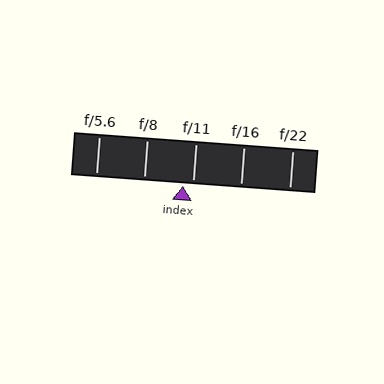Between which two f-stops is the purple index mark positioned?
The index mark is between f/8 and f/11.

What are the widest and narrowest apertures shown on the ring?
The widest aperture shown is f/5.6 and the narrowest is f/22.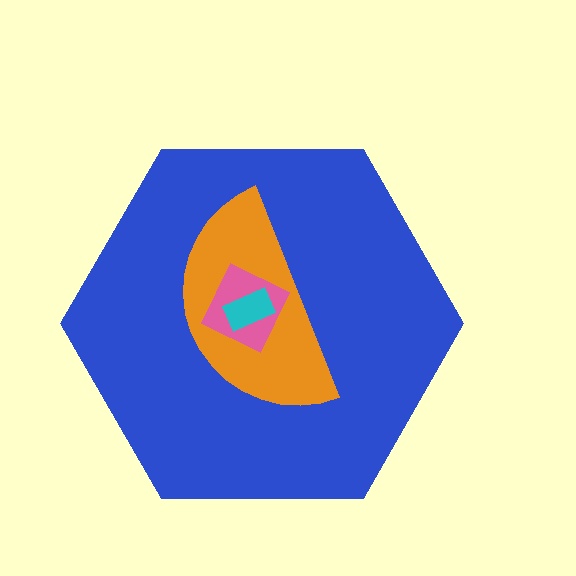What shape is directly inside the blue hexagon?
The orange semicircle.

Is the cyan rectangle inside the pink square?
Yes.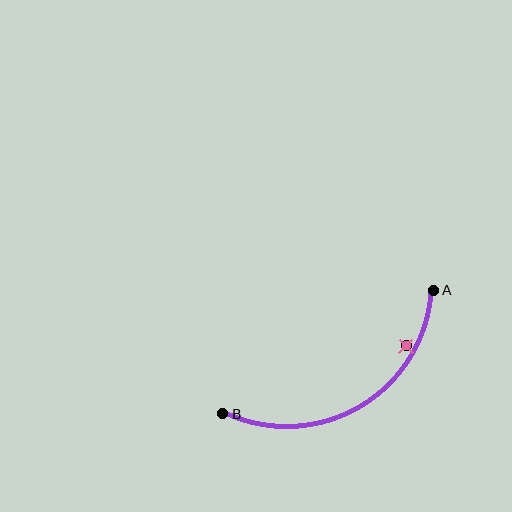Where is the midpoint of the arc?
The arc midpoint is the point on the curve farthest from the straight line joining A and B. It sits below that line.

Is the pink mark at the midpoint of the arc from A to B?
No — the pink mark does not lie on the arc at all. It sits slightly inside the curve.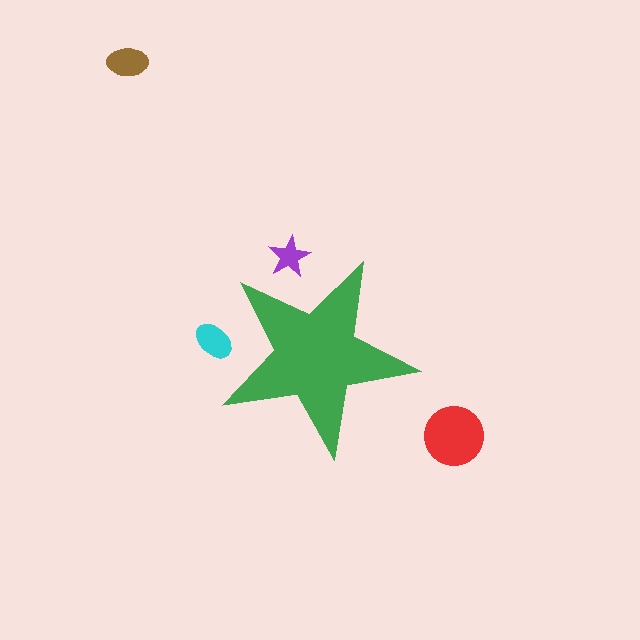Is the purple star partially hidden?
Yes, the purple star is partially hidden behind the green star.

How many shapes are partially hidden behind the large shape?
2 shapes are partially hidden.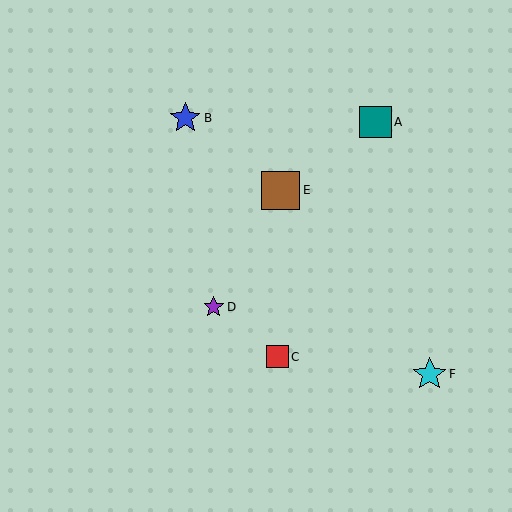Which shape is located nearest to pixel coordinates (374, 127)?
The teal square (labeled A) at (376, 122) is nearest to that location.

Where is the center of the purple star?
The center of the purple star is at (214, 307).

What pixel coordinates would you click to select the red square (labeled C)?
Click at (277, 357) to select the red square C.